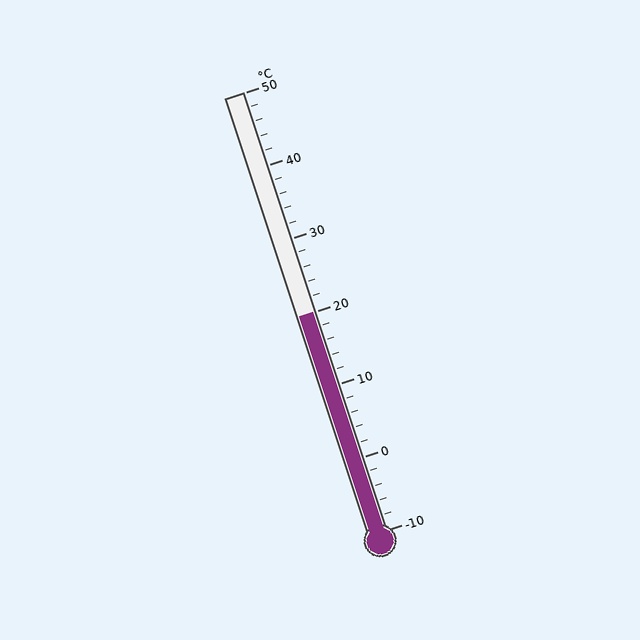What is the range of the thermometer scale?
The thermometer scale ranges from -10°C to 50°C.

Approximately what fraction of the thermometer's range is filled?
The thermometer is filled to approximately 50% of its range.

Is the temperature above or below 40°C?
The temperature is below 40°C.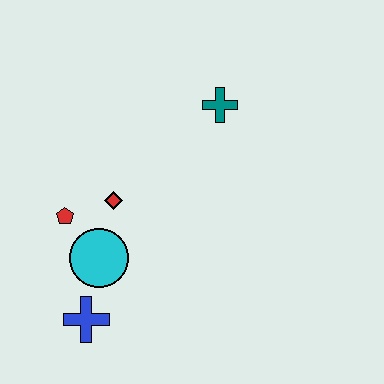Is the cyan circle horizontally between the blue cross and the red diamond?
Yes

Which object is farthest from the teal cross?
The blue cross is farthest from the teal cross.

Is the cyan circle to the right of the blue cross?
Yes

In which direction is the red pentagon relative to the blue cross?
The red pentagon is above the blue cross.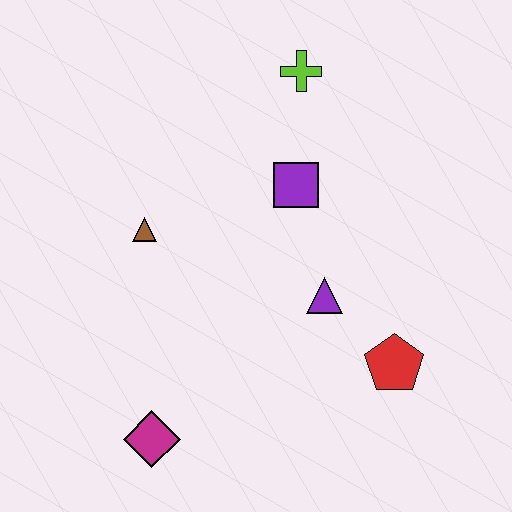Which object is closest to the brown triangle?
The purple square is closest to the brown triangle.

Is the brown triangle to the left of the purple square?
Yes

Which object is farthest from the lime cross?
The magenta diamond is farthest from the lime cross.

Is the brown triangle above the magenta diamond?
Yes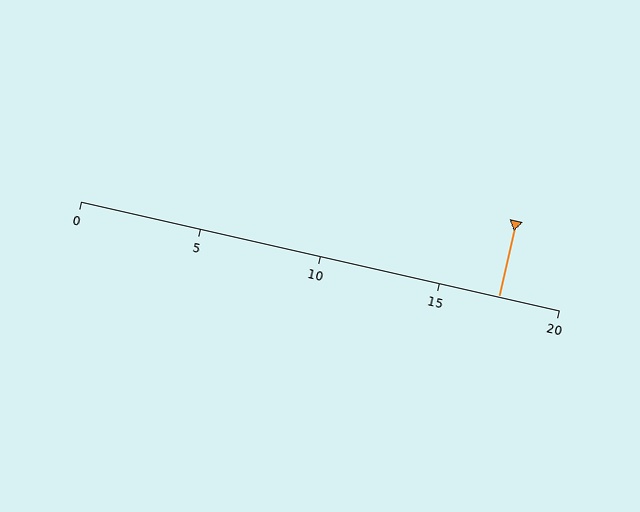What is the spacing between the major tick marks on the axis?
The major ticks are spaced 5 apart.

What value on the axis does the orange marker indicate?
The marker indicates approximately 17.5.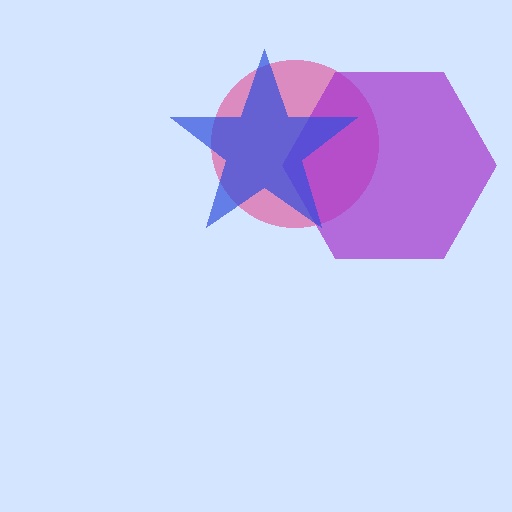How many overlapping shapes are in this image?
There are 3 overlapping shapes in the image.